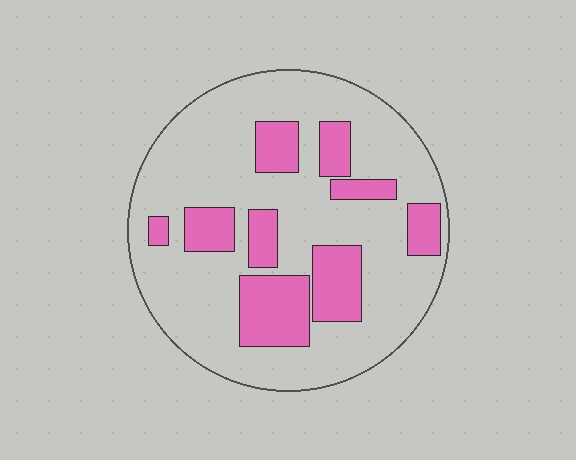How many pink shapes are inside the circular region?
9.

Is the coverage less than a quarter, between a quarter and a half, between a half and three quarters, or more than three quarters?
Between a quarter and a half.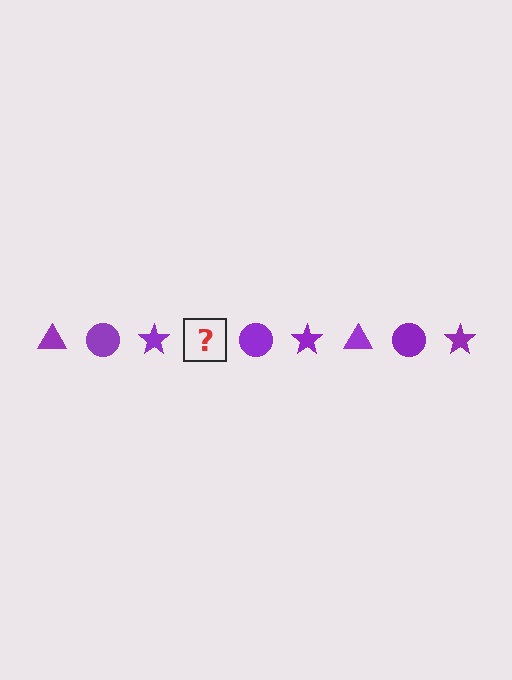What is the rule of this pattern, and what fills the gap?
The rule is that the pattern cycles through triangle, circle, star shapes in purple. The gap should be filled with a purple triangle.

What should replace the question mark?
The question mark should be replaced with a purple triangle.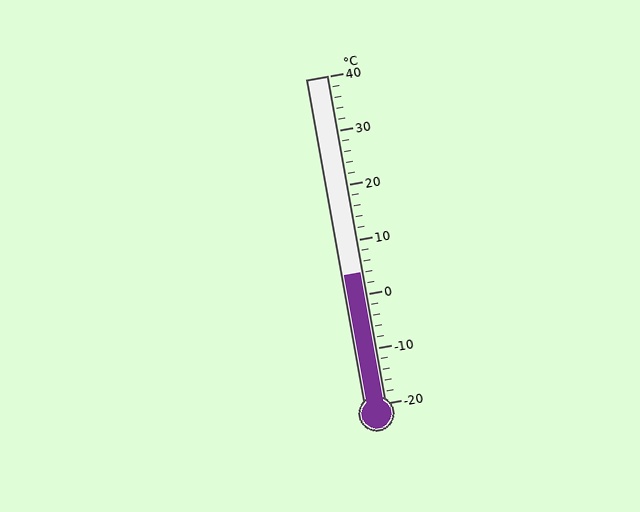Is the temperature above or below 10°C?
The temperature is below 10°C.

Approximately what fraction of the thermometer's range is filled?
The thermometer is filled to approximately 40% of its range.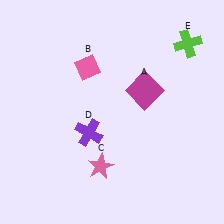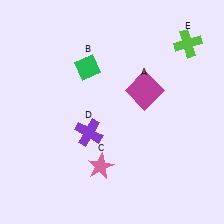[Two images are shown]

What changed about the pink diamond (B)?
In Image 1, B is pink. In Image 2, it changed to green.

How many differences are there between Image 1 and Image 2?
There is 1 difference between the two images.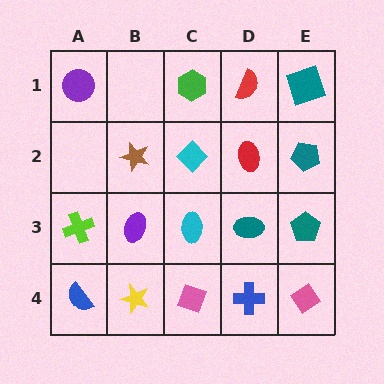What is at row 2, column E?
A teal pentagon.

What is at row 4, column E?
A pink diamond.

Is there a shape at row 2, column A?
No, that cell is empty.